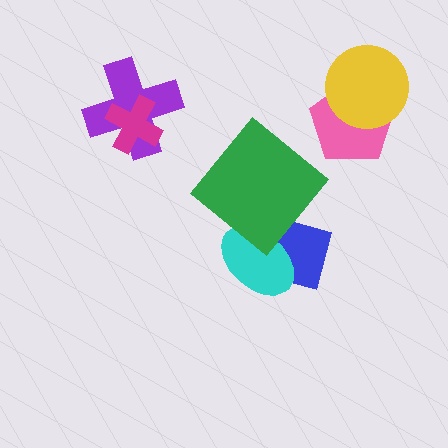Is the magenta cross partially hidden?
No, no other shape covers it.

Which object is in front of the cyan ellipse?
The green diamond is in front of the cyan ellipse.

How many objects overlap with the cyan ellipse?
2 objects overlap with the cyan ellipse.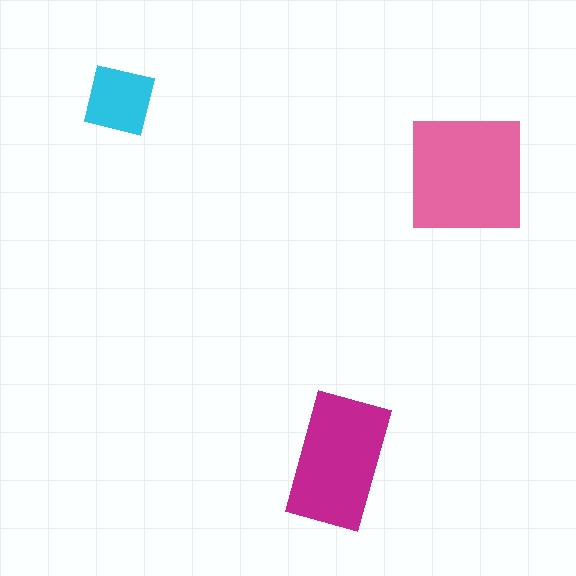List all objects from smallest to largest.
The cyan square, the magenta rectangle, the pink square.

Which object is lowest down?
The magenta rectangle is bottommost.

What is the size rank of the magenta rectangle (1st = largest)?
2nd.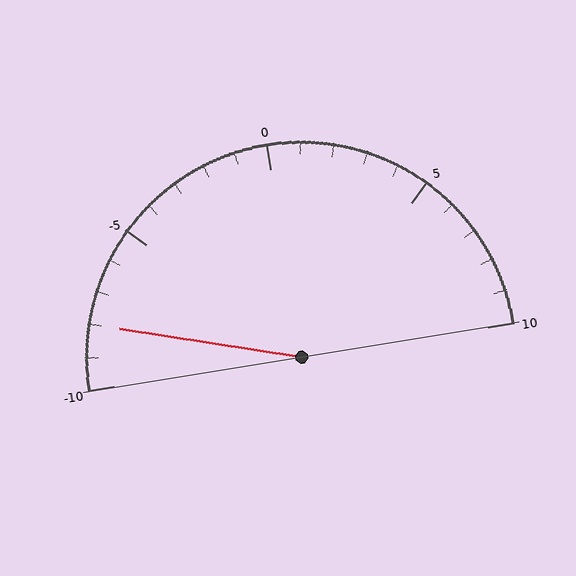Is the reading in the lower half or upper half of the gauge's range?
The reading is in the lower half of the range (-10 to 10).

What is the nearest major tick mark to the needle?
The nearest major tick mark is -10.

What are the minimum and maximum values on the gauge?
The gauge ranges from -10 to 10.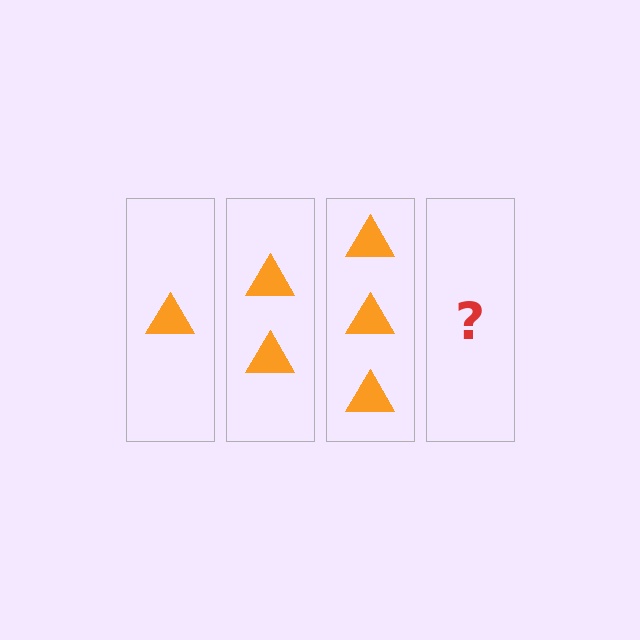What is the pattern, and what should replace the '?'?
The pattern is that each step adds one more triangle. The '?' should be 4 triangles.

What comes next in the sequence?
The next element should be 4 triangles.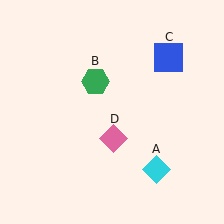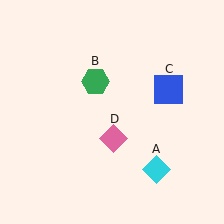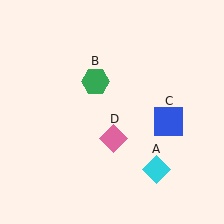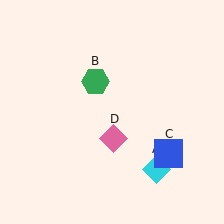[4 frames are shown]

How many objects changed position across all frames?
1 object changed position: blue square (object C).